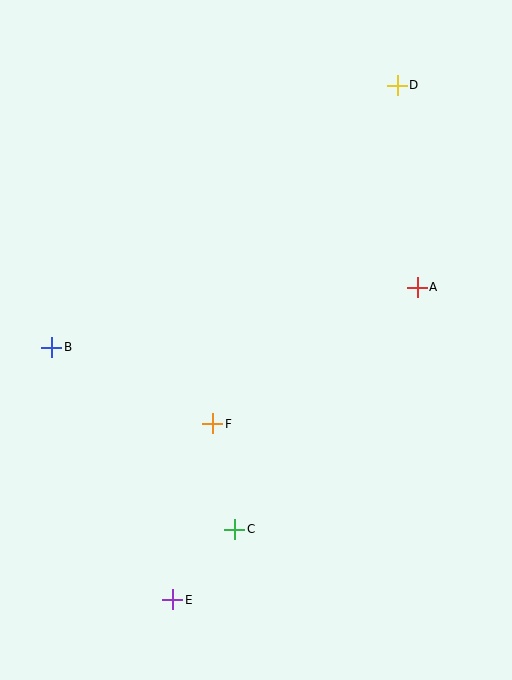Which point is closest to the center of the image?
Point F at (213, 424) is closest to the center.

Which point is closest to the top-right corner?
Point D is closest to the top-right corner.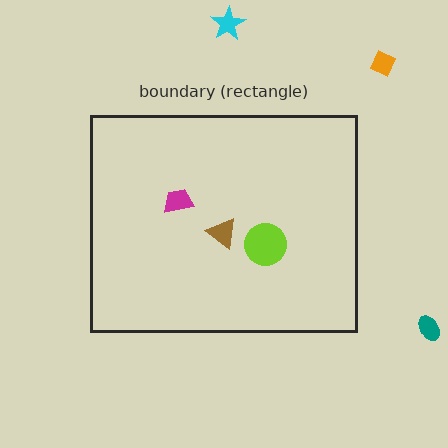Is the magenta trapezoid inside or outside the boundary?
Inside.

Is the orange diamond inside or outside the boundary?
Outside.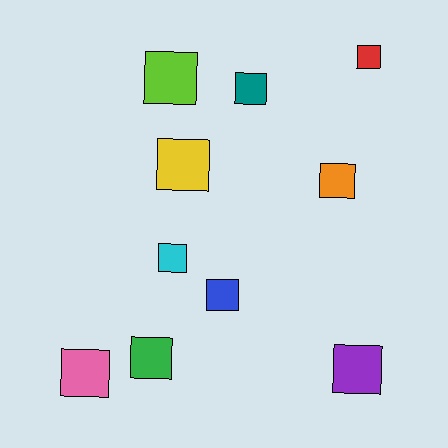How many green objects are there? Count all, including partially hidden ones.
There is 1 green object.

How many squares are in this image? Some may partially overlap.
There are 10 squares.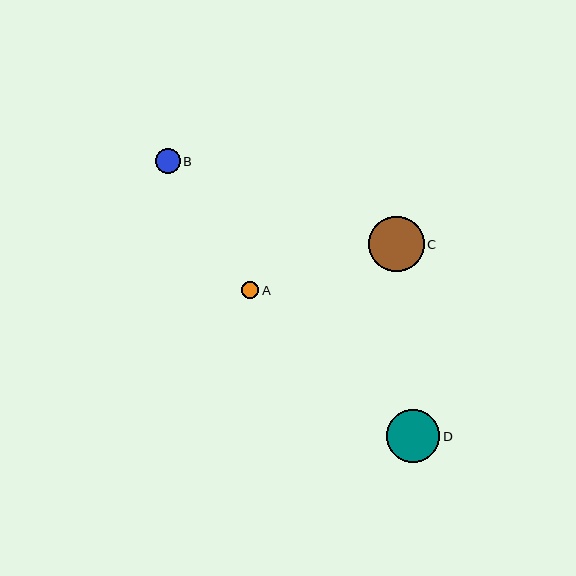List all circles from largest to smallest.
From largest to smallest: C, D, B, A.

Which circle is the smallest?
Circle A is the smallest with a size of approximately 17 pixels.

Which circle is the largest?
Circle C is the largest with a size of approximately 56 pixels.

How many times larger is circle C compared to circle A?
Circle C is approximately 3.2 times the size of circle A.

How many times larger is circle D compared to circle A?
Circle D is approximately 3.1 times the size of circle A.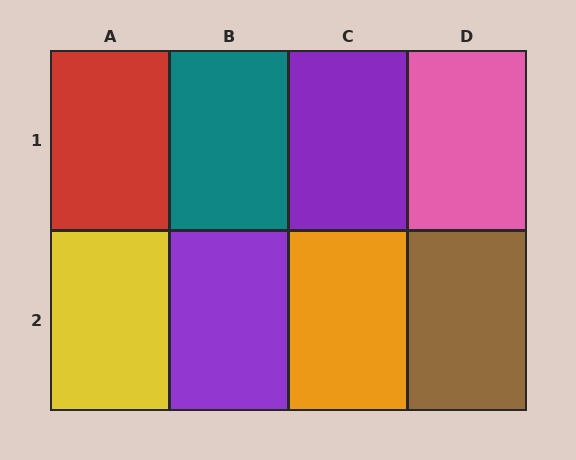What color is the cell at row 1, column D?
Pink.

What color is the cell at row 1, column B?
Teal.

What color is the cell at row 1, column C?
Purple.